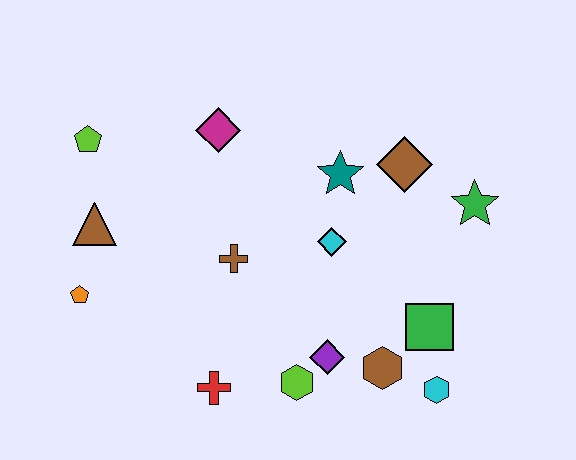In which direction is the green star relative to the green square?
The green star is above the green square.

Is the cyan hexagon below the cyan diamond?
Yes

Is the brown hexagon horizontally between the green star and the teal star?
Yes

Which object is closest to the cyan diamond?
The teal star is closest to the cyan diamond.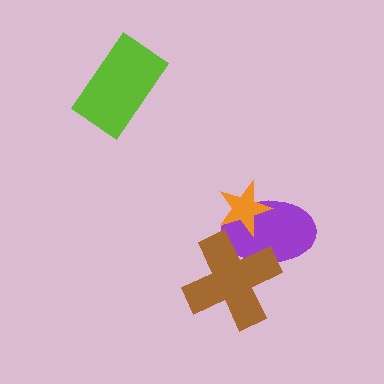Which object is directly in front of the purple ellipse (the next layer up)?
The orange star is directly in front of the purple ellipse.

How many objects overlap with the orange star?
1 object overlaps with the orange star.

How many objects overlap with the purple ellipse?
2 objects overlap with the purple ellipse.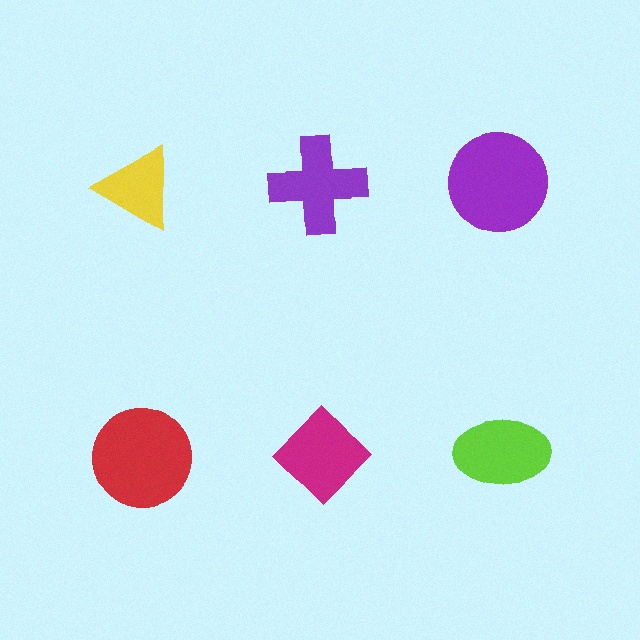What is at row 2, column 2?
A magenta diamond.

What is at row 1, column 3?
A purple circle.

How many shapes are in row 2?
3 shapes.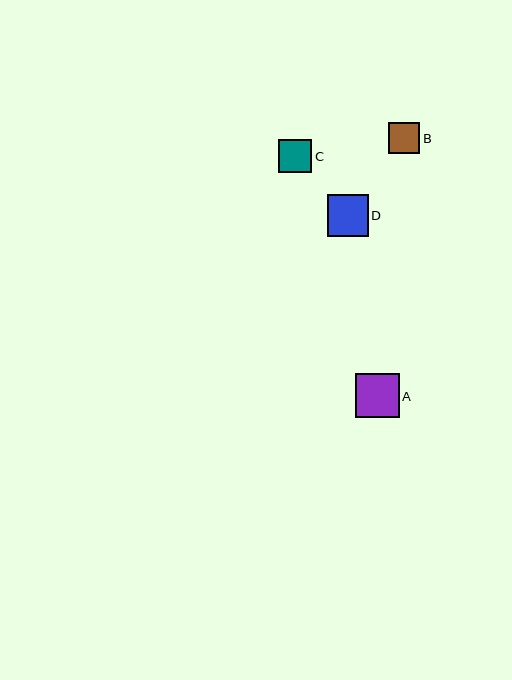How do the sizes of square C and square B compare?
Square C and square B are approximately the same size.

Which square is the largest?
Square A is the largest with a size of approximately 44 pixels.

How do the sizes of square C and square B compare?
Square C and square B are approximately the same size.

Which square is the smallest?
Square B is the smallest with a size of approximately 31 pixels.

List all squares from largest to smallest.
From largest to smallest: A, D, C, B.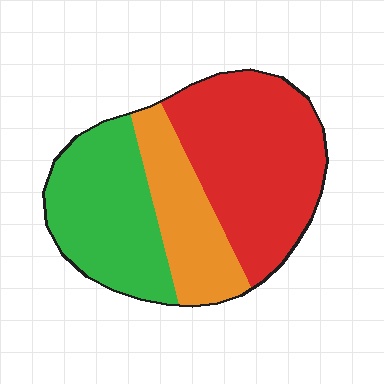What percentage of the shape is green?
Green takes up between a quarter and a half of the shape.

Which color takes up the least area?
Orange, at roughly 20%.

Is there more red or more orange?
Red.